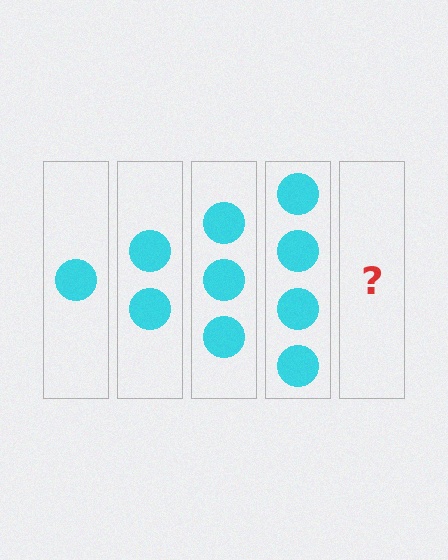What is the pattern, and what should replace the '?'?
The pattern is that each step adds one more circle. The '?' should be 5 circles.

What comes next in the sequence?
The next element should be 5 circles.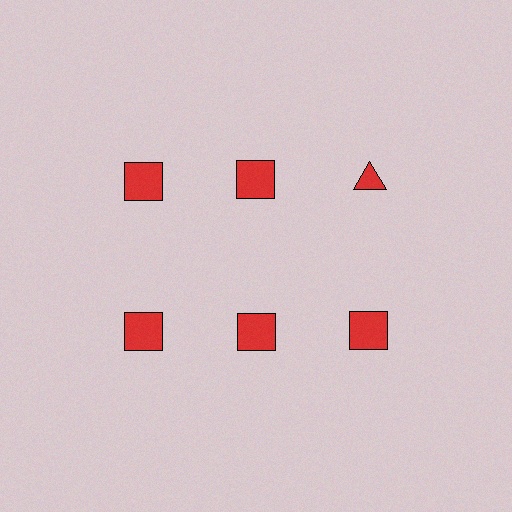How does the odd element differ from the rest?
It has a different shape: triangle instead of square.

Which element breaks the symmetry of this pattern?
The red triangle in the top row, center column breaks the symmetry. All other shapes are red squares.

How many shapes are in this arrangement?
There are 6 shapes arranged in a grid pattern.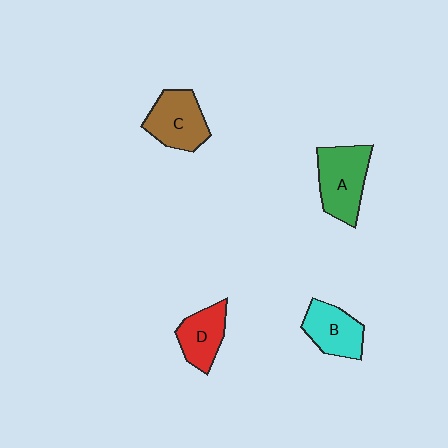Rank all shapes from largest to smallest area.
From largest to smallest: A (green), C (brown), B (cyan), D (red).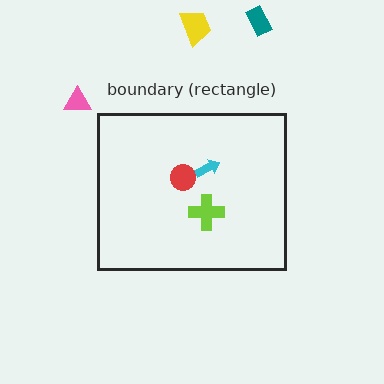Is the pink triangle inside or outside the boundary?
Outside.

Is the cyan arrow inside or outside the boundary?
Inside.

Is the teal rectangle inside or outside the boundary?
Outside.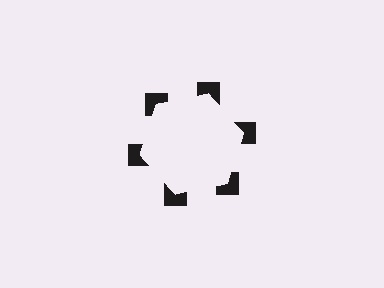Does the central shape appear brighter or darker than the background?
It typically appears slightly brighter than the background, even though no actual brightness change is drawn.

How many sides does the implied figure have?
6 sides.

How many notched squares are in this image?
There are 6 — one at each vertex of the illusory hexagon.